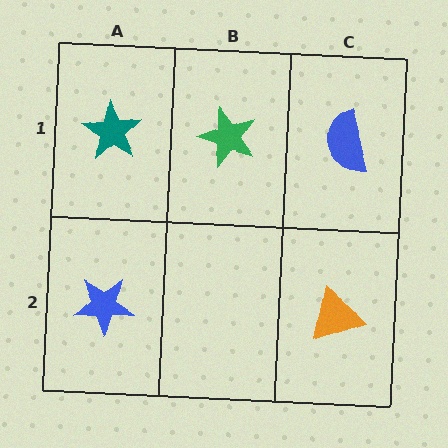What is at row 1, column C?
A blue semicircle.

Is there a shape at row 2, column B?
No, that cell is empty.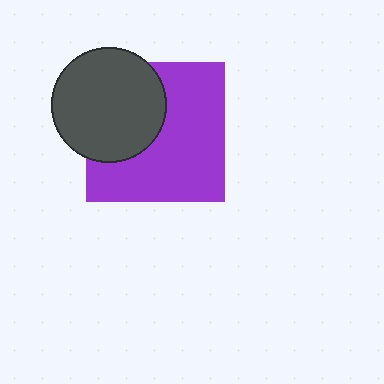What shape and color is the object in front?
The object in front is a dark gray circle.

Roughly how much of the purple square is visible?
About half of it is visible (roughly 63%).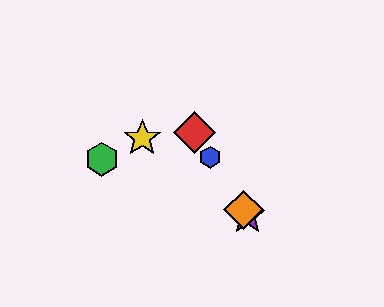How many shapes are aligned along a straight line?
4 shapes (the red diamond, the blue hexagon, the purple star, the orange diamond) are aligned along a straight line.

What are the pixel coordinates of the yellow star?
The yellow star is at (142, 138).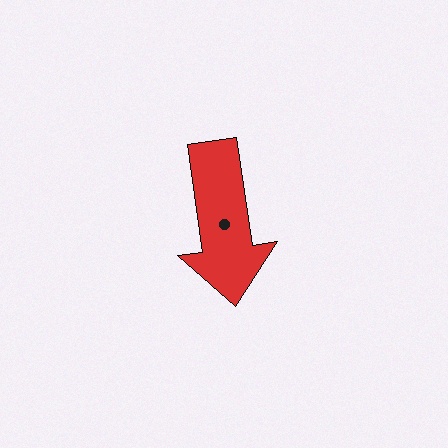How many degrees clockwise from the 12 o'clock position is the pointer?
Approximately 172 degrees.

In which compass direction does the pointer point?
South.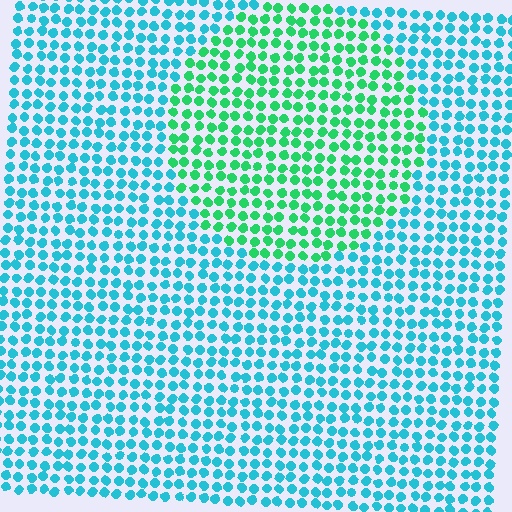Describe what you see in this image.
The image is filled with small cyan elements in a uniform arrangement. A circle-shaped region is visible where the elements are tinted to a slightly different hue, forming a subtle color boundary.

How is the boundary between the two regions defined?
The boundary is defined purely by a slight shift in hue (about 45 degrees). Spacing, size, and orientation are identical on both sides.